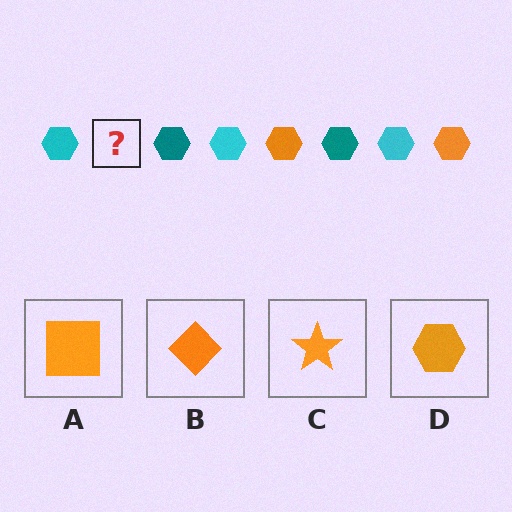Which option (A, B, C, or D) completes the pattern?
D.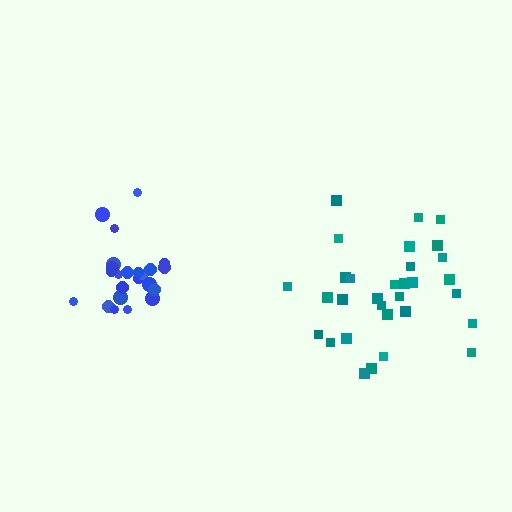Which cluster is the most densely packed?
Blue.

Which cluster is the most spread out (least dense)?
Teal.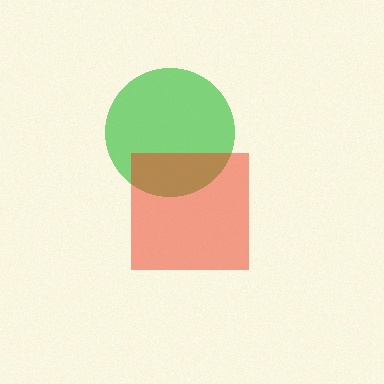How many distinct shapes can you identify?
There are 2 distinct shapes: a green circle, a red square.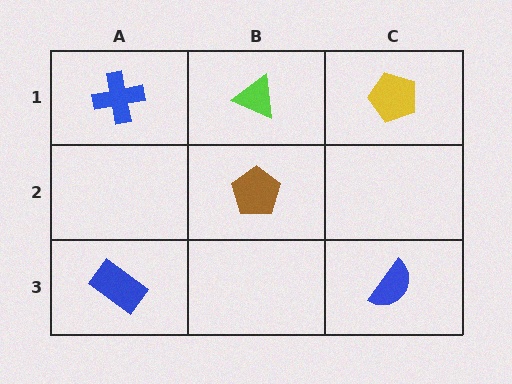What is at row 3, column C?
A blue semicircle.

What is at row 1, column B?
A lime triangle.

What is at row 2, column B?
A brown pentagon.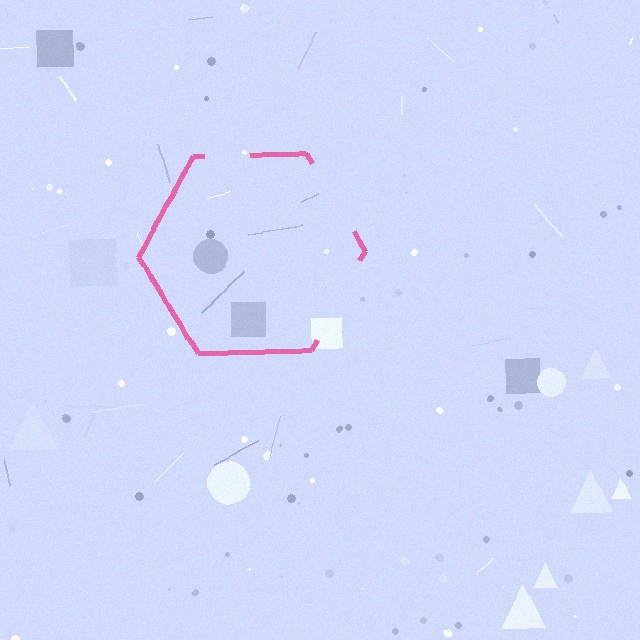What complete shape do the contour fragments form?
The contour fragments form a hexagon.